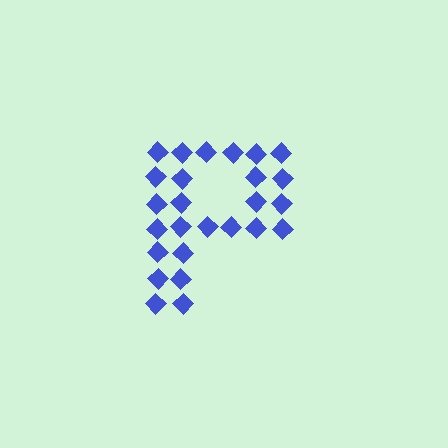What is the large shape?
The large shape is the letter P.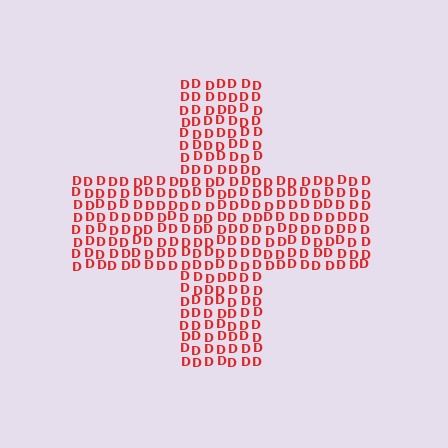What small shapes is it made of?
It is made of small letter D's.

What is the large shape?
The large shape is a cross.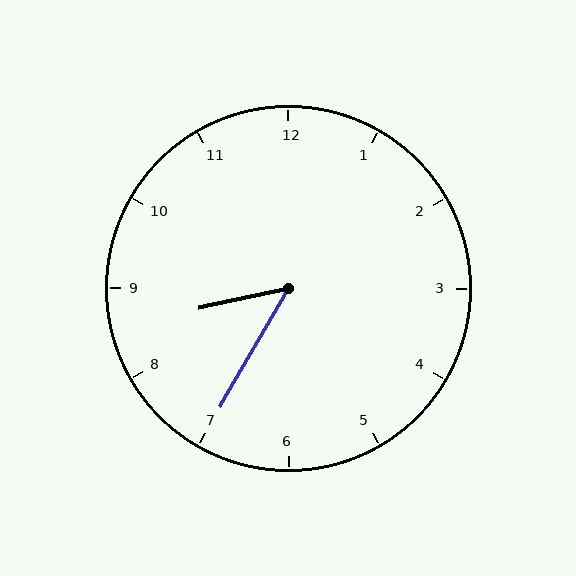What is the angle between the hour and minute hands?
Approximately 48 degrees.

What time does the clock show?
8:35.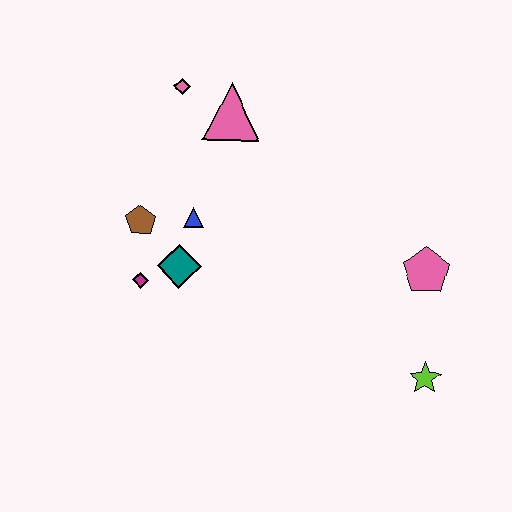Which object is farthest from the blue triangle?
The lime star is farthest from the blue triangle.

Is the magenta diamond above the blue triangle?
No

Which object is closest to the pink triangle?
The pink diamond is closest to the pink triangle.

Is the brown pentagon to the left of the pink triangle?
Yes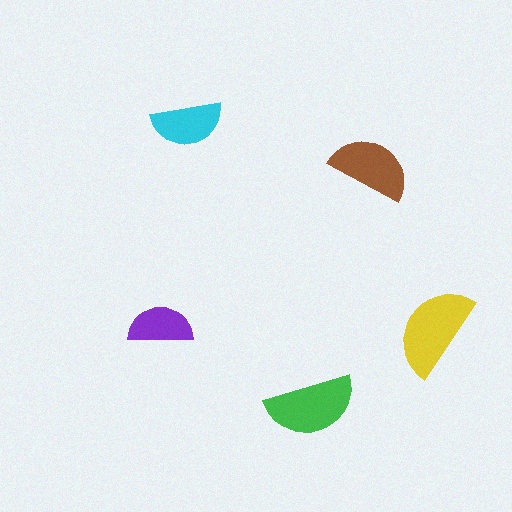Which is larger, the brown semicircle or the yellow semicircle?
The yellow one.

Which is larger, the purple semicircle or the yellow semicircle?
The yellow one.